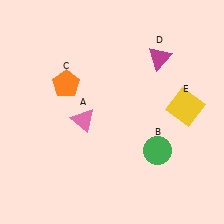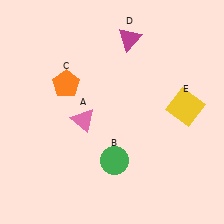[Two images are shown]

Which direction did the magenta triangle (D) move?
The magenta triangle (D) moved left.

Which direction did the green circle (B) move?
The green circle (B) moved left.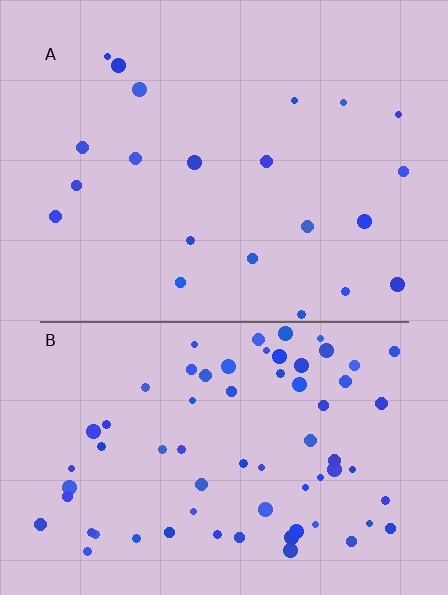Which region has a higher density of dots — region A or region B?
B (the bottom).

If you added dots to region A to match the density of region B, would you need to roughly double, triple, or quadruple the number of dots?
Approximately triple.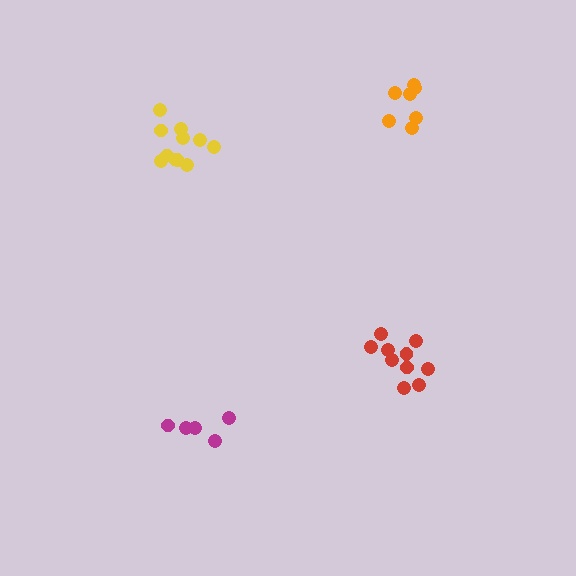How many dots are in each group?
Group 1: 11 dots, Group 2: 5 dots, Group 3: 10 dots, Group 4: 7 dots (33 total).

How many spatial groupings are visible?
There are 4 spatial groupings.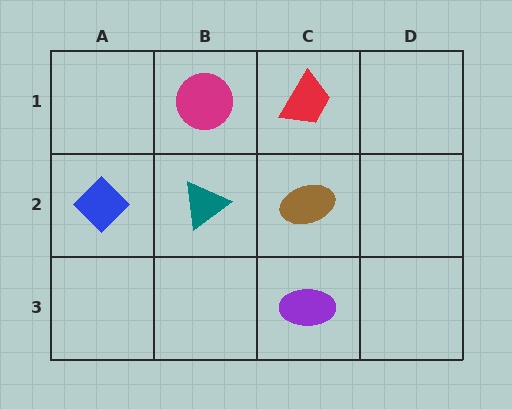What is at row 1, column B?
A magenta circle.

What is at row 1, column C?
A red trapezoid.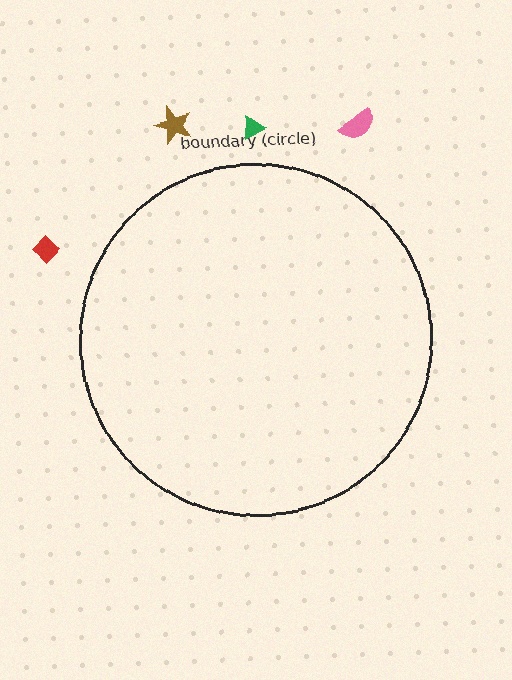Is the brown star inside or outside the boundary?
Outside.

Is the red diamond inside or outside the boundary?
Outside.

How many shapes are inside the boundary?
0 inside, 4 outside.